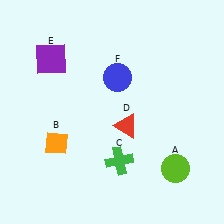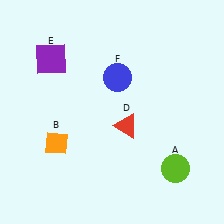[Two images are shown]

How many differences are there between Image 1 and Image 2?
There is 1 difference between the two images.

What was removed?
The green cross (C) was removed in Image 2.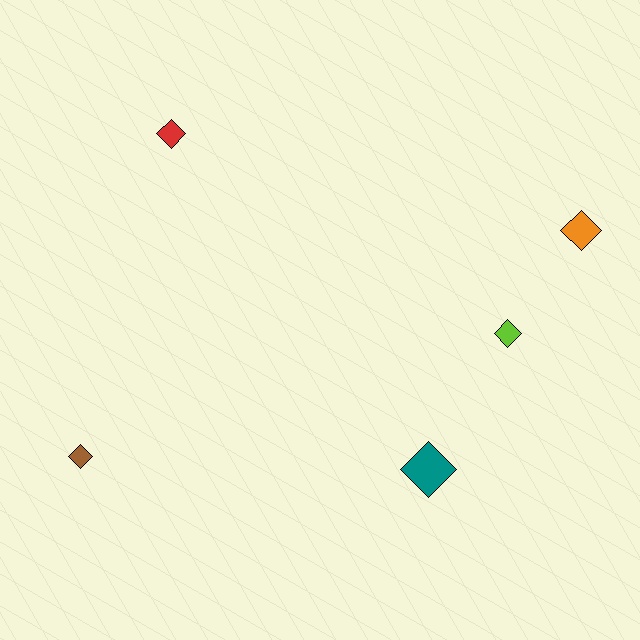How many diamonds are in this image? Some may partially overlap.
There are 5 diamonds.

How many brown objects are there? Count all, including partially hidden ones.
There is 1 brown object.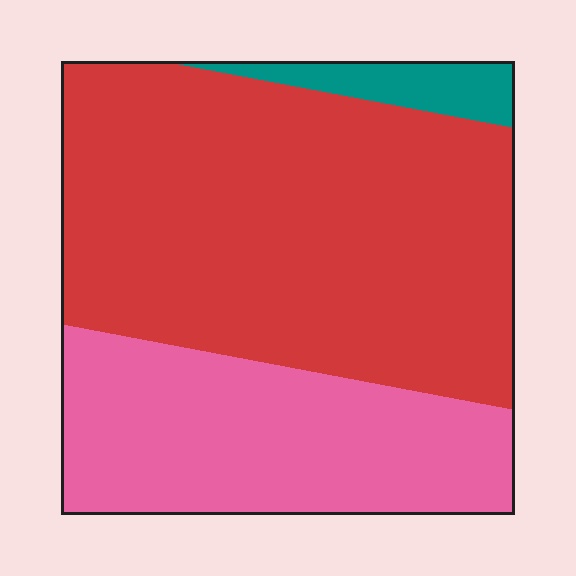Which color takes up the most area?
Red, at roughly 60%.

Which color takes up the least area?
Teal, at roughly 5%.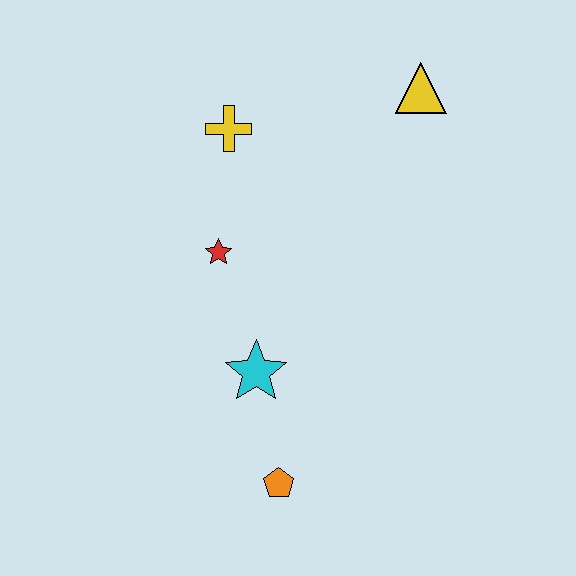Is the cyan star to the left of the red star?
No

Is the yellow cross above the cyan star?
Yes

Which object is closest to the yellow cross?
The red star is closest to the yellow cross.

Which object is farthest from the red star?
The yellow triangle is farthest from the red star.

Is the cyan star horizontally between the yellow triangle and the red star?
Yes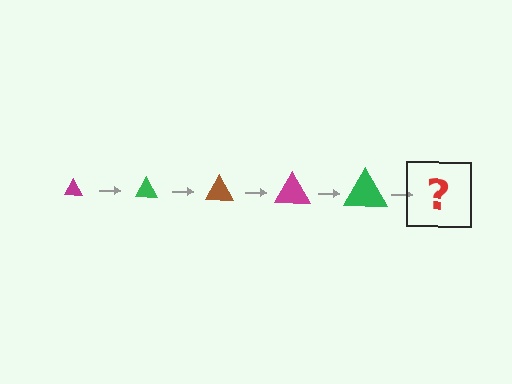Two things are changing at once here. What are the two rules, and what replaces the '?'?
The two rules are that the triangle grows larger each step and the color cycles through magenta, green, and brown. The '?' should be a brown triangle, larger than the previous one.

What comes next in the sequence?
The next element should be a brown triangle, larger than the previous one.